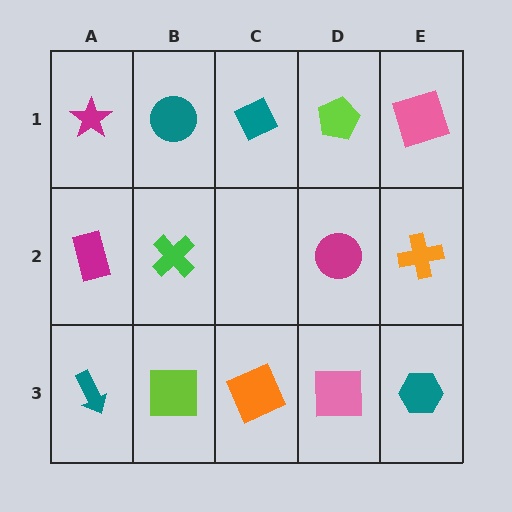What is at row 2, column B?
A green cross.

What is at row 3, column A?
A teal arrow.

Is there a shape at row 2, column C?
No, that cell is empty.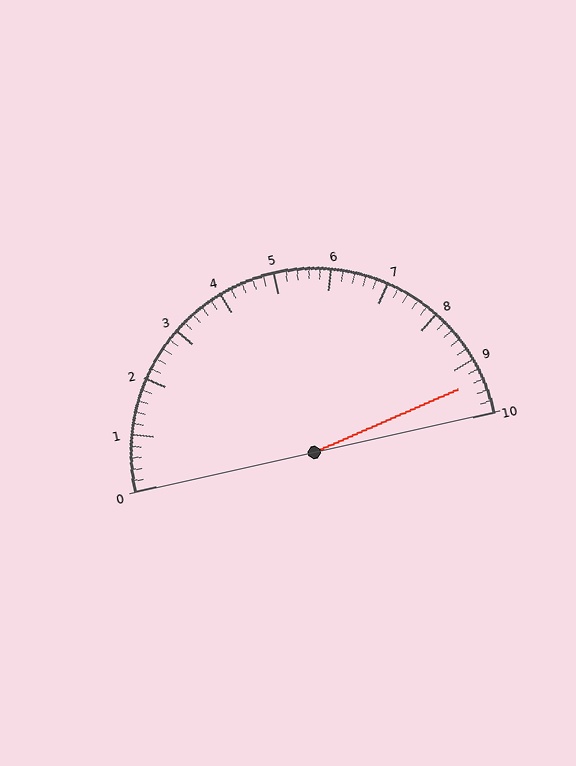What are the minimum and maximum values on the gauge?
The gauge ranges from 0 to 10.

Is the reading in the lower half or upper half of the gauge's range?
The reading is in the upper half of the range (0 to 10).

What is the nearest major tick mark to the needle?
The nearest major tick mark is 9.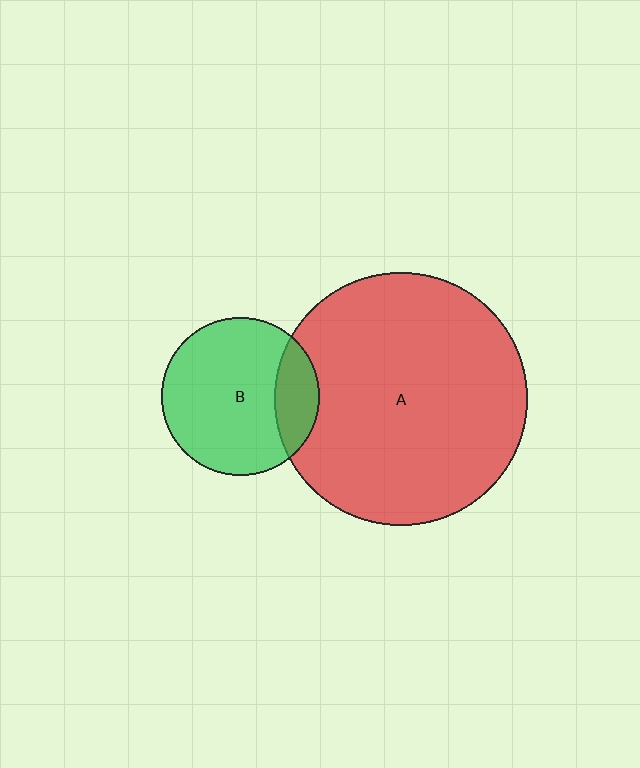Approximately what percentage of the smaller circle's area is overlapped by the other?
Approximately 20%.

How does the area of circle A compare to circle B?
Approximately 2.6 times.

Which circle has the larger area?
Circle A (red).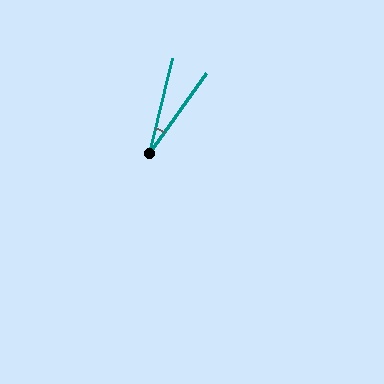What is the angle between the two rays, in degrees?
Approximately 22 degrees.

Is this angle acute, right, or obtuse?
It is acute.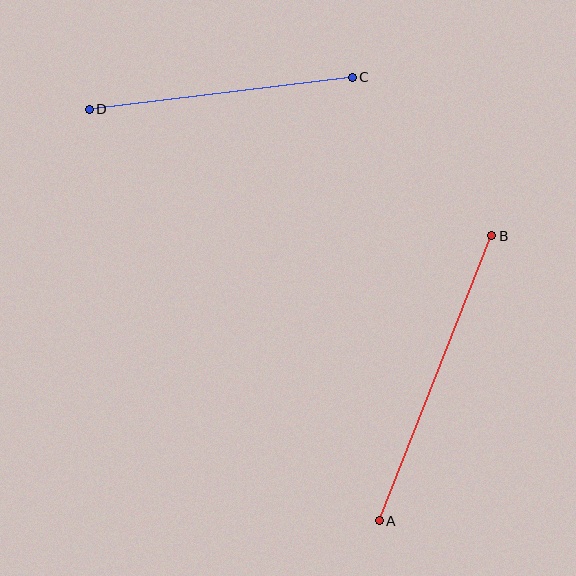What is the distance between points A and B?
The distance is approximately 307 pixels.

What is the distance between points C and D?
The distance is approximately 265 pixels.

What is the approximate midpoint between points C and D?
The midpoint is at approximately (221, 93) pixels.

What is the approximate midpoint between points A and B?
The midpoint is at approximately (435, 378) pixels.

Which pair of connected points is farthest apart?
Points A and B are farthest apart.